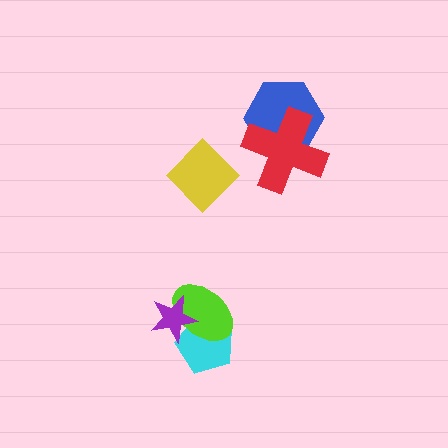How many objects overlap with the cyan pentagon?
2 objects overlap with the cyan pentagon.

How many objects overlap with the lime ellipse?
2 objects overlap with the lime ellipse.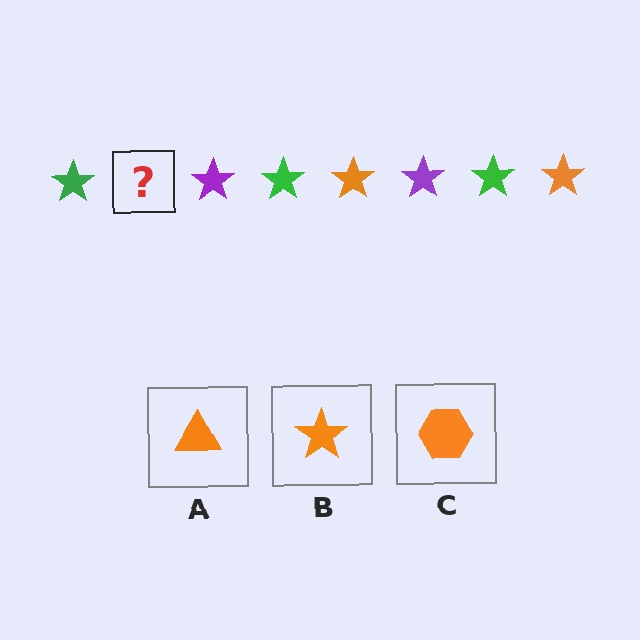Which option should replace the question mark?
Option B.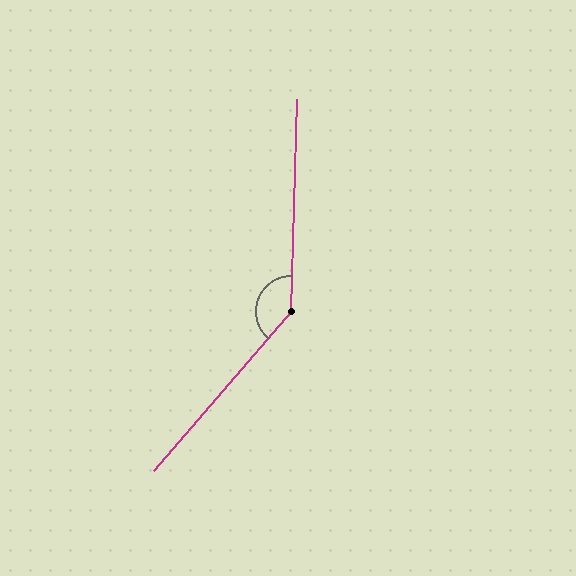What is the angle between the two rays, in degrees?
Approximately 141 degrees.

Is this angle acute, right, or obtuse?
It is obtuse.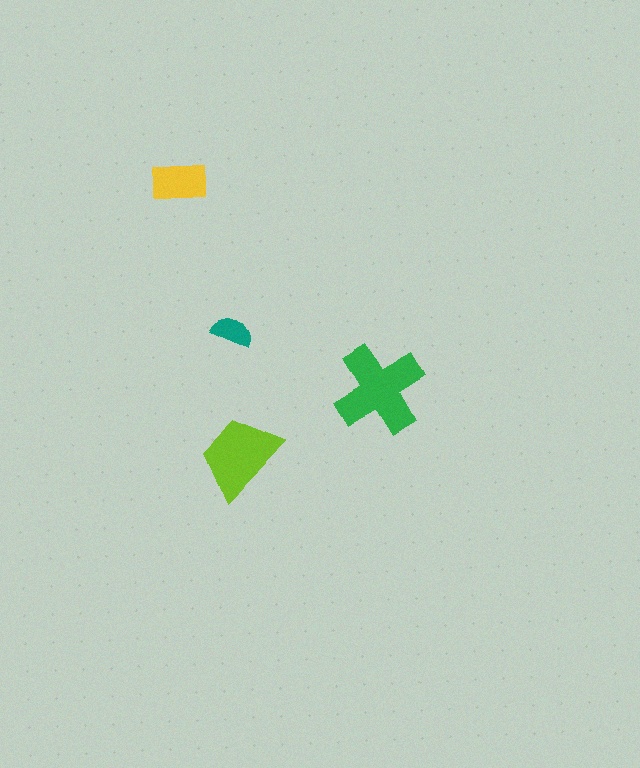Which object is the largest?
The green cross.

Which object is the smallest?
The teal semicircle.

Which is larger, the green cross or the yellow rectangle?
The green cross.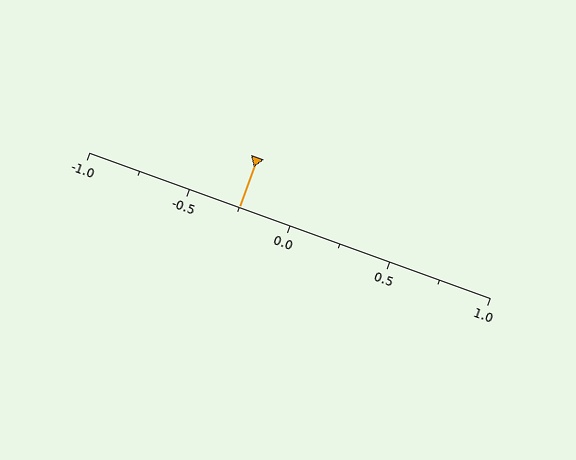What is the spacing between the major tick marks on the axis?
The major ticks are spaced 0.5 apart.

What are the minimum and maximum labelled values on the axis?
The axis runs from -1.0 to 1.0.